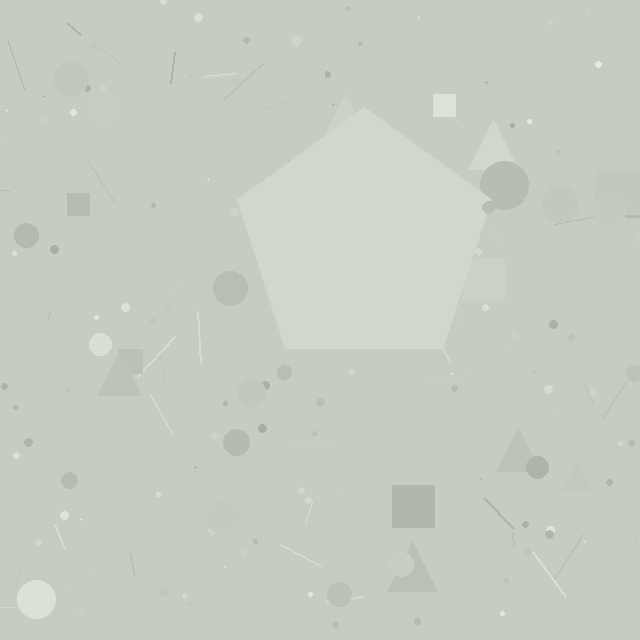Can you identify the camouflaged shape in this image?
The camouflaged shape is a pentagon.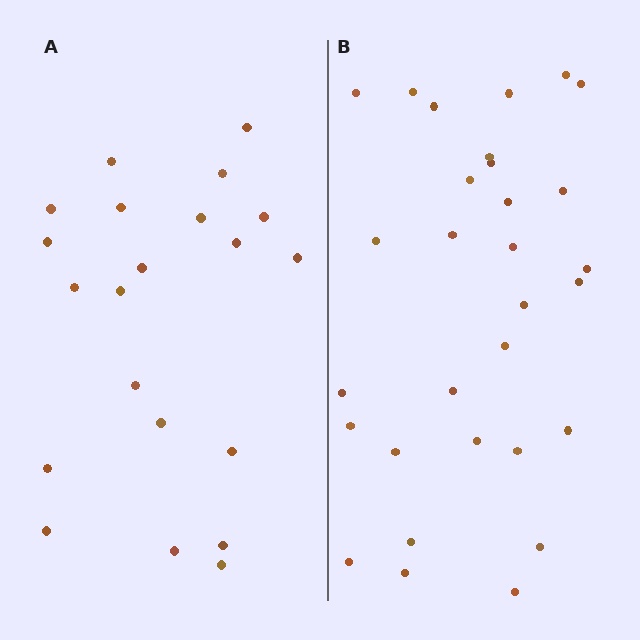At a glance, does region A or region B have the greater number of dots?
Region B (the right region) has more dots.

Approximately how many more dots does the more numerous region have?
Region B has roughly 8 or so more dots than region A.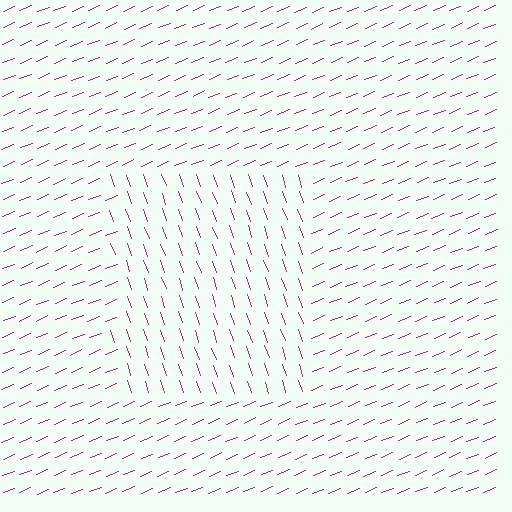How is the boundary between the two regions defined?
The boundary is defined purely by a change in line orientation (approximately 87 degrees difference). All lines are the same color and thickness.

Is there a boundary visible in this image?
Yes, there is a texture boundary formed by a change in line orientation.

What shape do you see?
I see a rectangle.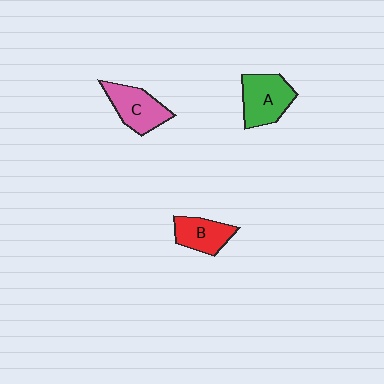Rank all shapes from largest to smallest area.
From largest to smallest: A (green), C (pink), B (red).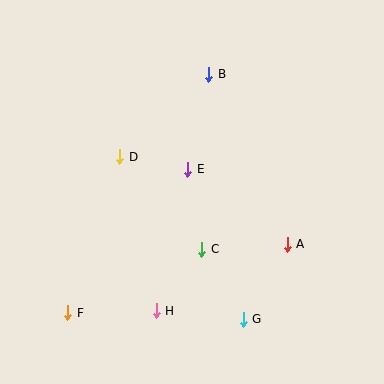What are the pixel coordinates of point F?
Point F is at (68, 313).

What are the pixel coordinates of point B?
Point B is at (209, 74).